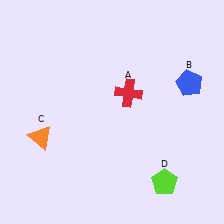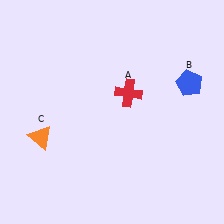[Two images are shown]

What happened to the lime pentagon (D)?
The lime pentagon (D) was removed in Image 2. It was in the bottom-right area of Image 1.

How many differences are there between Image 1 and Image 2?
There is 1 difference between the two images.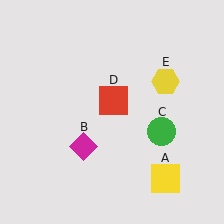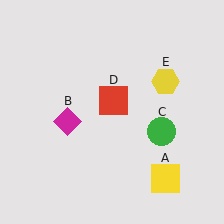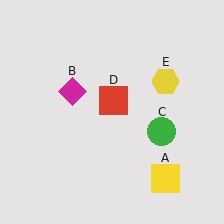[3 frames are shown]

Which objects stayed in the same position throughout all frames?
Yellow square (object A) and green circle (object C) and red square (object D) and yellow hexagon (object E) remained stationary.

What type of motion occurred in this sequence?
The magenta diamond (object B) rotated clockwise around the center of the scene.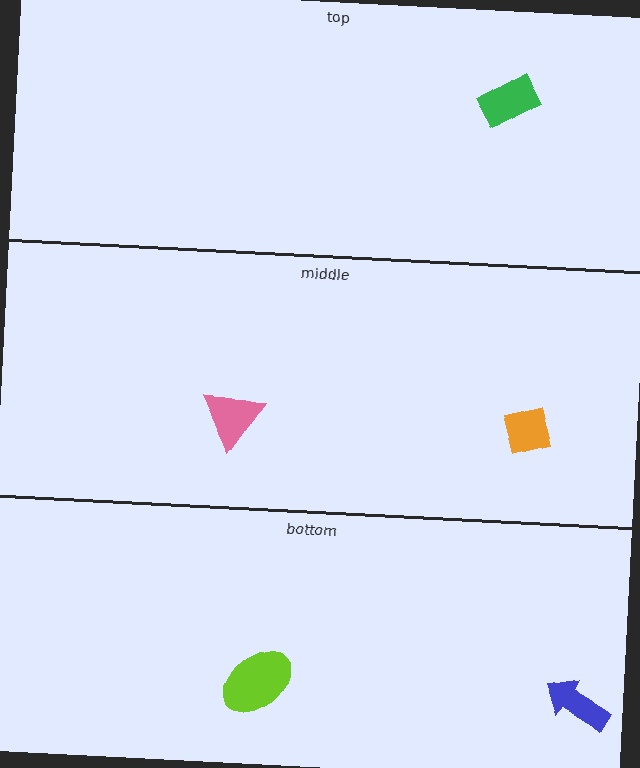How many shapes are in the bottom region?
2.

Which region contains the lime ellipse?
The bottom region.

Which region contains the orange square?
The middle region.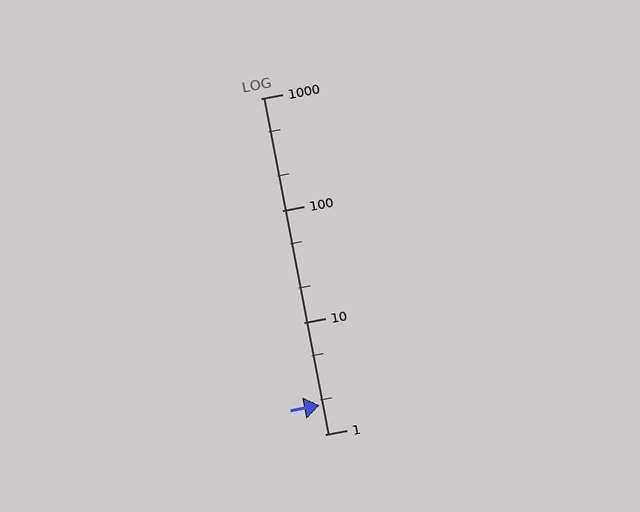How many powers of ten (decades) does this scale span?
The scale spans 3 decades, from 1 to 1000.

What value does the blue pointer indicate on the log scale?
The pointer indicates approximately 1.8.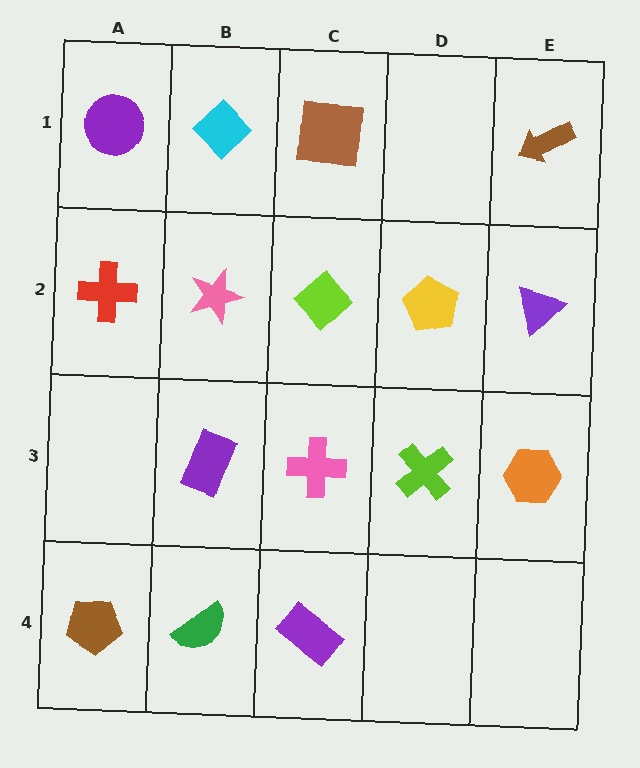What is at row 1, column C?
A brown square.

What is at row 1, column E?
A brown arrow.